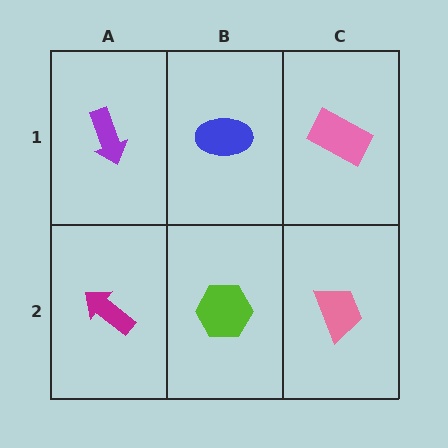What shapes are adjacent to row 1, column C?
A pink trapezoid (row 2, column C), a blue ellipse (row 1, column B).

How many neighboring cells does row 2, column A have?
2.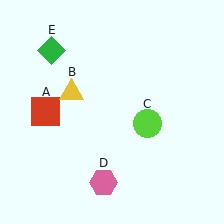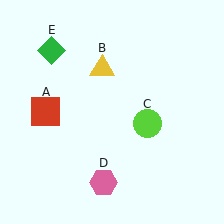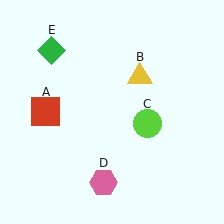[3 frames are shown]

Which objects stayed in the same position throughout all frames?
Red square (object A) and lime circle (object C) and pink hexagon (object D) and green diamond (object E) remained stationary.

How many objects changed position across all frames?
1 object changed position: yellow triangle (object B).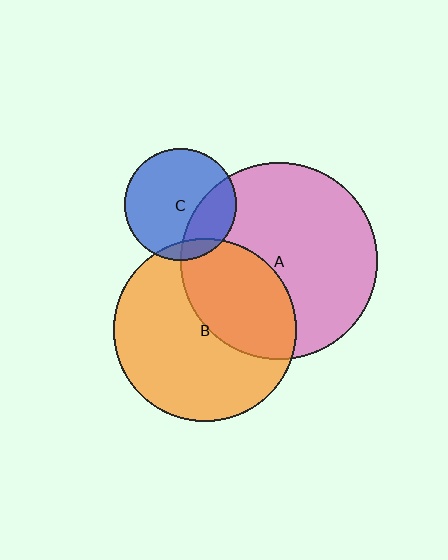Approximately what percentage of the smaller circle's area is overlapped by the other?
Approximately 30%.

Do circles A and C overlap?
Yes.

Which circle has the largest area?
Circle A (pink).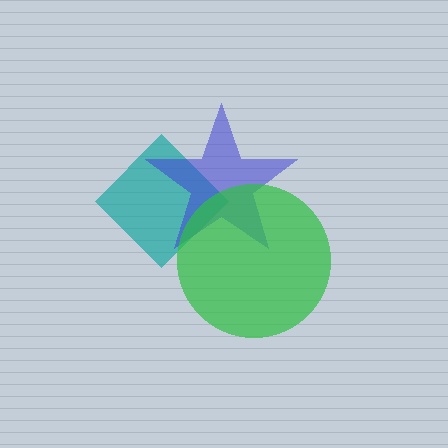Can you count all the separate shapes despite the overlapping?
Yes, there are 3 separate shapes.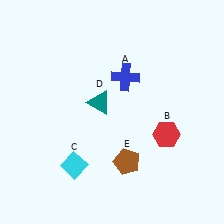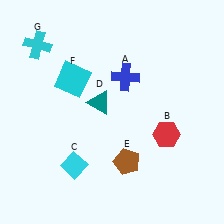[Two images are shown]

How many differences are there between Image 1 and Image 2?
There are 2 differences between the two images.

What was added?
A cyan square (F), a cyan cross (G) were added in Image 2.